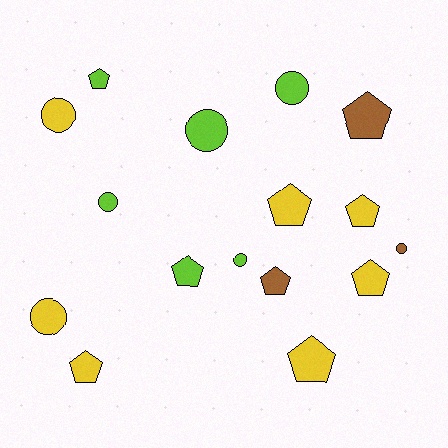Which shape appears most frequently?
Pentagon, with 9 objects.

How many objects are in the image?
There are 16 objects.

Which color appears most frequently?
Yellow, with 7 objects.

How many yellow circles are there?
There are 2 yellow circles.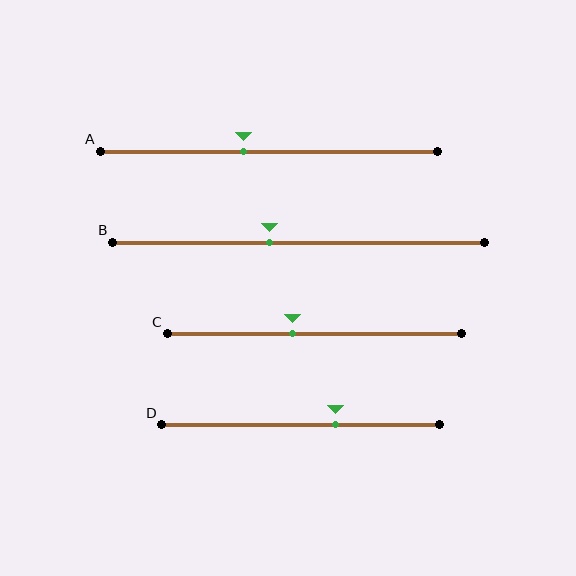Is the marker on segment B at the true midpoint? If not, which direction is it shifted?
No, the marker on segment B is shifted to the left by about 8% of the segment length.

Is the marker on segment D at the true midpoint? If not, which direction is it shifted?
No, the marker on segment D is shifted to the right by about 13% of the segment length.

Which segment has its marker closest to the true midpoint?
Segment C has its marker closest to the true midpoint.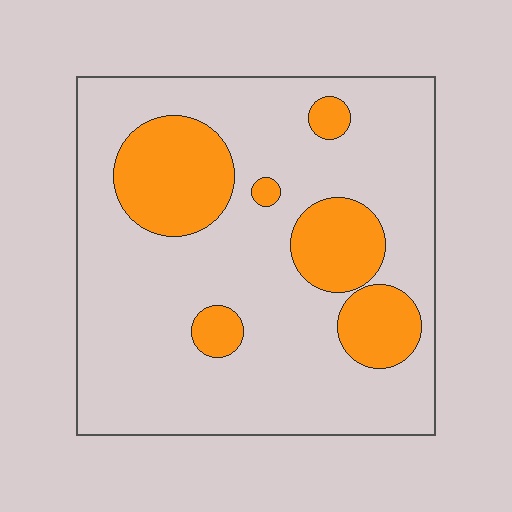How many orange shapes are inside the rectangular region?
6.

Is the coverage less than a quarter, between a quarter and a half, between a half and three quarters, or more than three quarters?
Less than a quarter.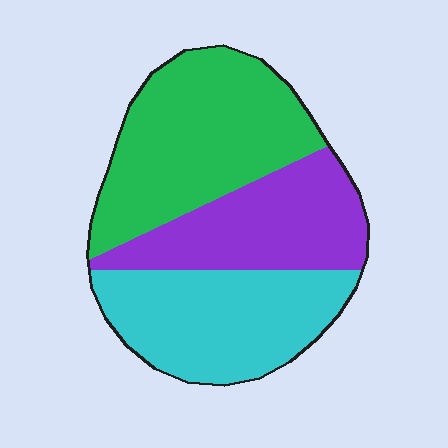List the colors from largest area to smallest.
From largest to smallest: green, cyan, purple.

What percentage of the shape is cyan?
Cyan takes up about one third (1/3) of the shape.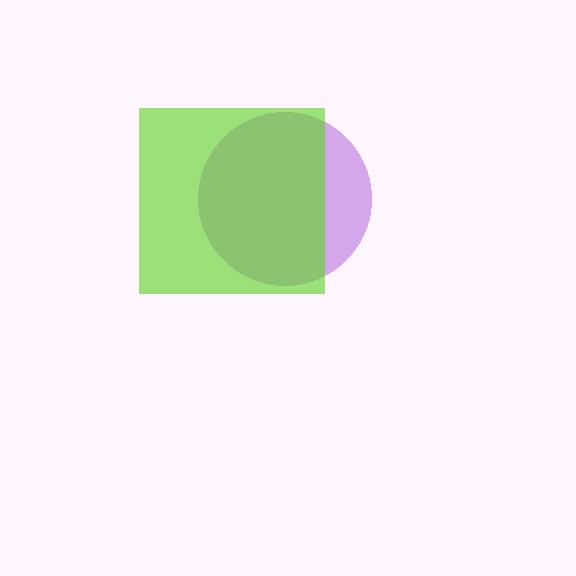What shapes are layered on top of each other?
The layered shapes are: a purple circle, a lime square.